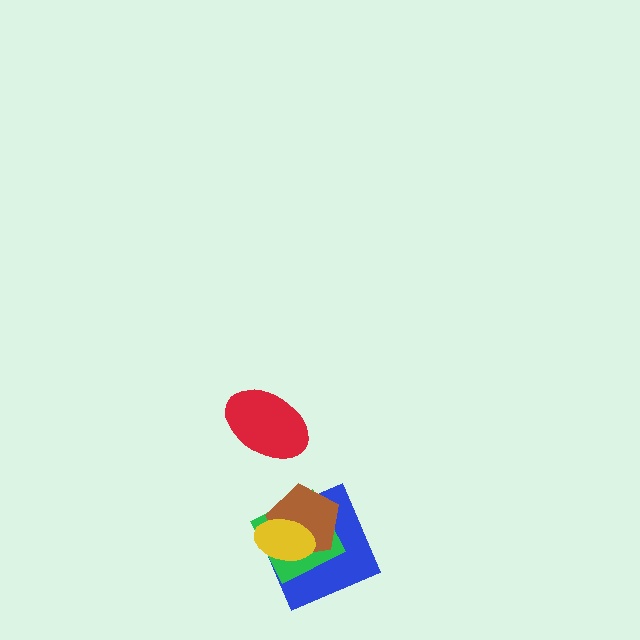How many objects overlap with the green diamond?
3 objects overlap with the green diamond.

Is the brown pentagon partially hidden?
Yes, it is partially covered by another shape.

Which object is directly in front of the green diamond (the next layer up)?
The brown pentagon is directly in front of the green diamond.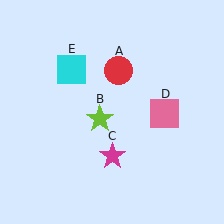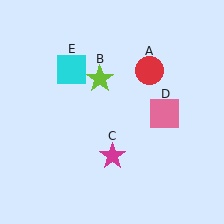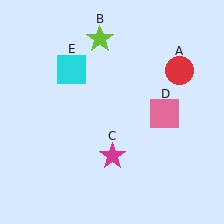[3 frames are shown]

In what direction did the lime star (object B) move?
The lime star (object B) moved up.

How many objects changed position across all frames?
2 objects changed position: red circle (object A), lime star (object B).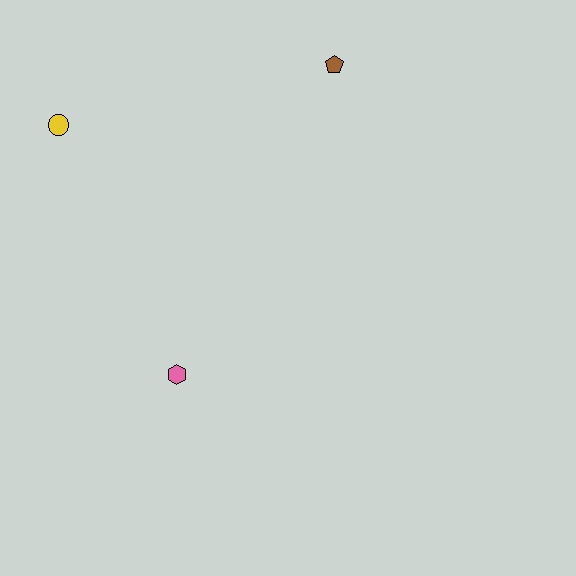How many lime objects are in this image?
There are no lime objects.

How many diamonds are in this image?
There are no diamonds.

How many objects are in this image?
There are 3 objects.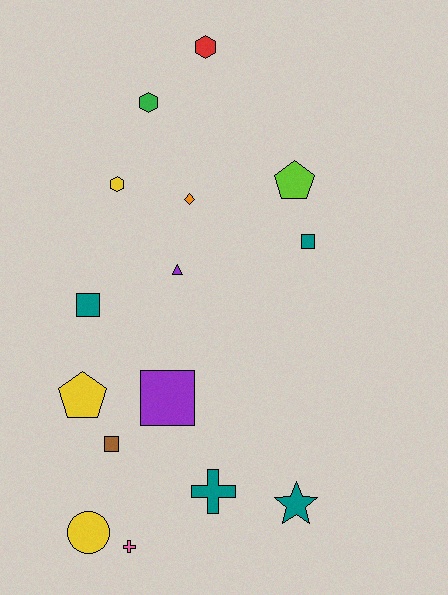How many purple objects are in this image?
There are 2 purple objects.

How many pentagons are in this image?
There are 2 pentagons.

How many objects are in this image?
There are 15 objects.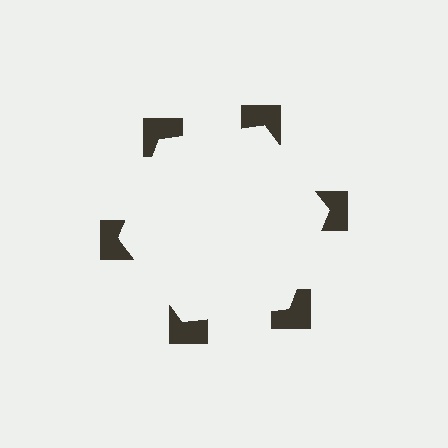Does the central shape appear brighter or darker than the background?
It typically appears slightly brighter than the background, even though no actual brightness change is drawn.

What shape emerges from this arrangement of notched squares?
An illusory hexagon — its edges are inferred from the aligned wedge cuts in the notched squares, not physically drawn.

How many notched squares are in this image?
There are 6 — one at each vertex of the illusory hexagon.